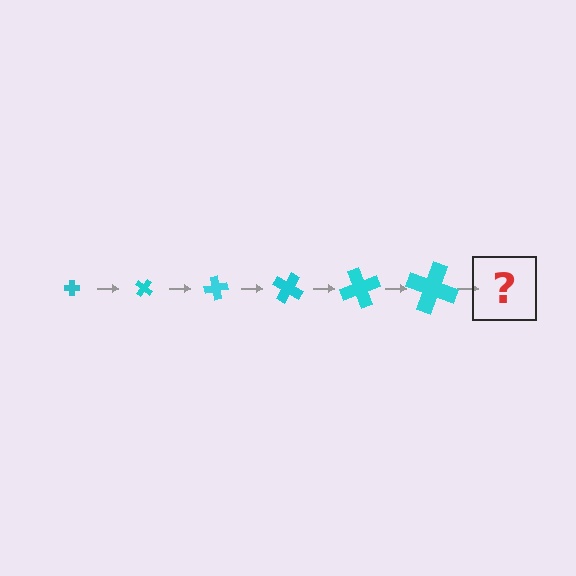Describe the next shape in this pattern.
It should be a cross, larger than the previous one and rotated 240 degrees from the start.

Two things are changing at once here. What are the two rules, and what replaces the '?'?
The two rules are that the cross grows larger each step and it rotates 40 degrees each step. The '?' should be a cross, larger than the previous one and rotated 240 degrees from the start.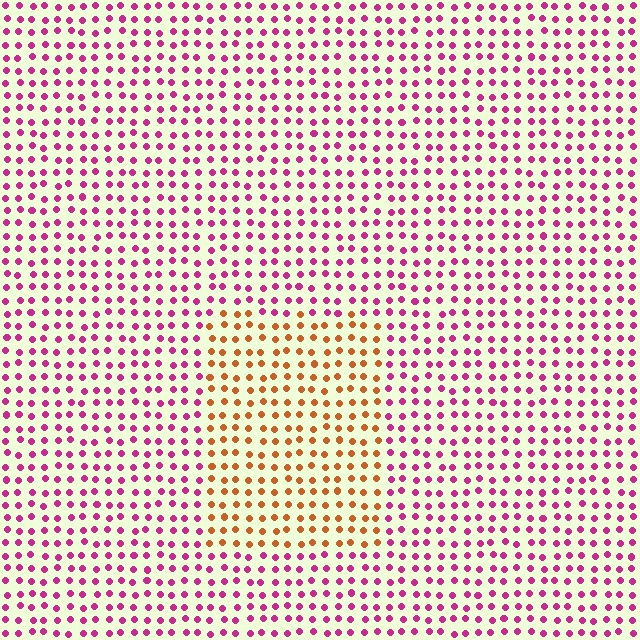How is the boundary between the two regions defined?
The boundary is defined purely by a slight shift in hue (about 60 degrees). Spacing, size, and orientation are identical on both sides.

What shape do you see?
I see a rectangle.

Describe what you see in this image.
The image is filled with small magenta elements in a uniform arrangement. A rectangle-shaped region is visible where the elements are tinted to a slightly different hue, forming a subtle color boundary.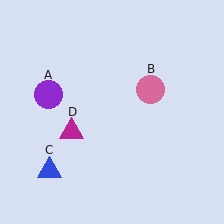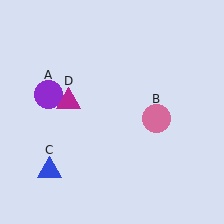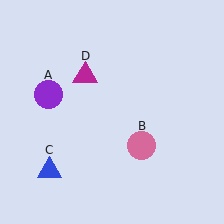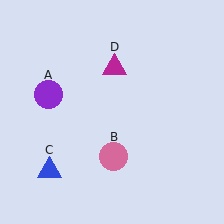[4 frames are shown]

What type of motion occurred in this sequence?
The pink circle (object B), magenta triangle (object D) rotated clockwise around the center of the scene.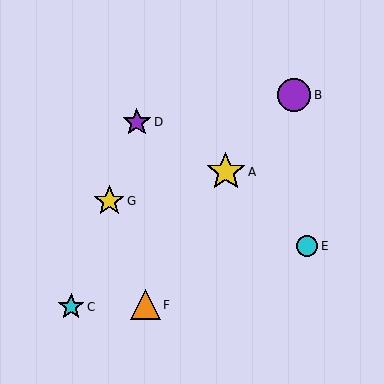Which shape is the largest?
The yellow star (labeled A) is the largest.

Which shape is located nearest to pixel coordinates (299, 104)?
The purple circle (labeled B) at (294, 95) is nearest to that location.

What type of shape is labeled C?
Shape C is a cyan star.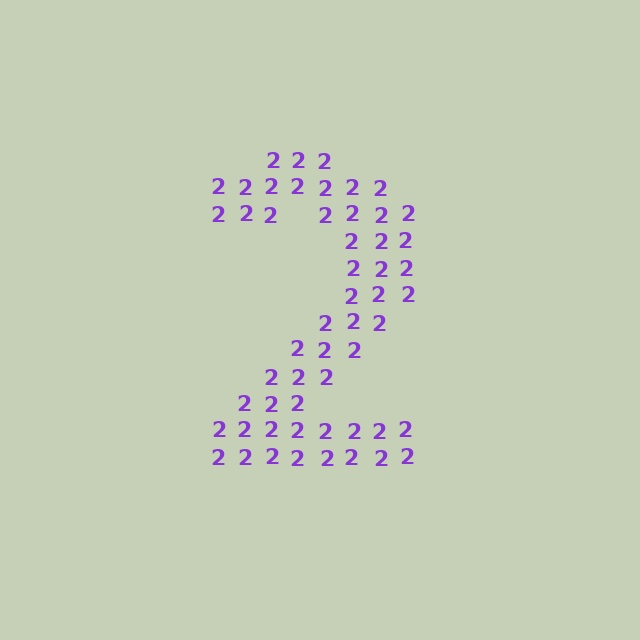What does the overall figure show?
The overall figure shows the digit 2.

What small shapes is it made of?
It is made of small digit 2's.